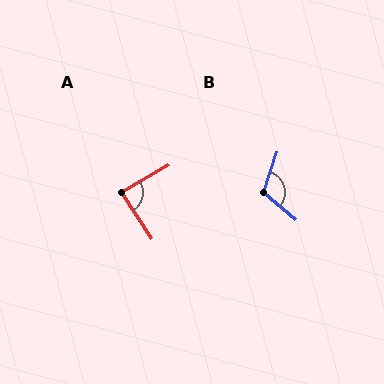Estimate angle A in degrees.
Approximately 87 degrees.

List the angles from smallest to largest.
A (87°), B (111°).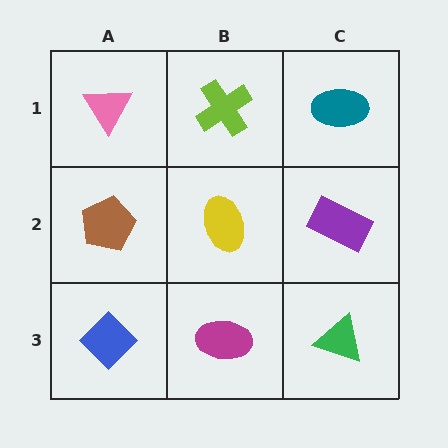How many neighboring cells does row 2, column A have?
3.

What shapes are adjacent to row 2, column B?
A lime cross (row 1, column B), a magenta ellipse (row 3, column B), a brown pentagon (row 2, column A), a purple rectangle (row 2, column C).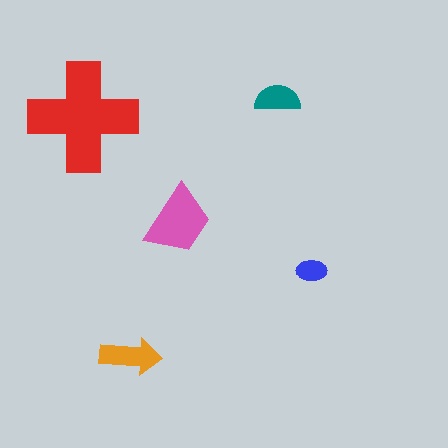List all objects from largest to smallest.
The red cross, the pink trapezoid, the orange arrow, the teal semicircle, the blue ellipse.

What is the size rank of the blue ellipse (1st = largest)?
5th.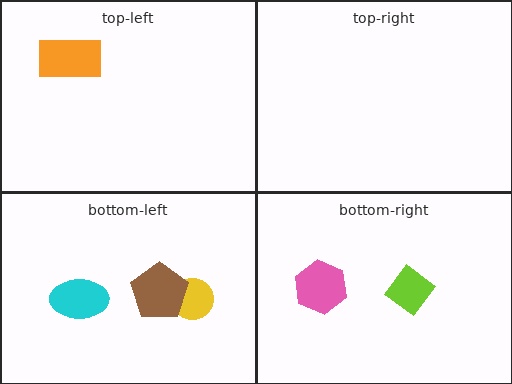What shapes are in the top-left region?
The orange rectangle.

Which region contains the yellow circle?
The bottom-left region.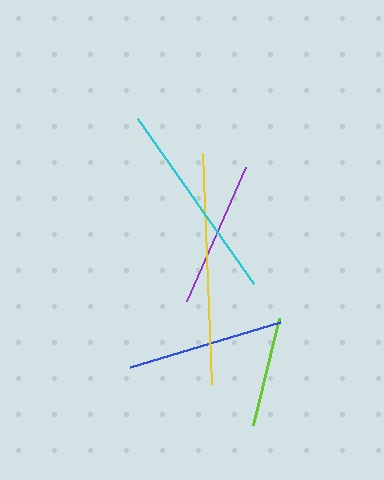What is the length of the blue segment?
The blue segment is approximately 156 pixels long.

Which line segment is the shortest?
The lime line is the shortest at approximately 110 pixels.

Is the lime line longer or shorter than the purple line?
The purple line is longer than the lime line.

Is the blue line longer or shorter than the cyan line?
The cyan line is longer than the blue line.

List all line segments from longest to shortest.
From longest to shortest: yellow, cyan, blue, purple, lime.